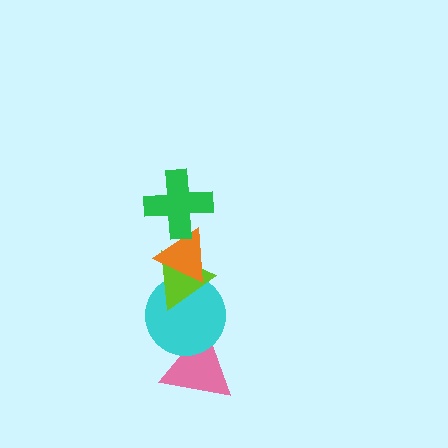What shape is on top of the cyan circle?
The lime triangle is on top of the cyan circle.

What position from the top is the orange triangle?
The orange triangle is 2nd from the top.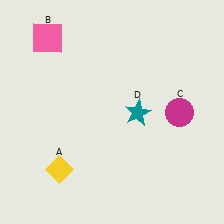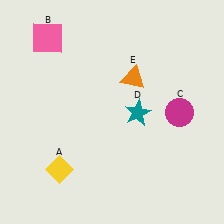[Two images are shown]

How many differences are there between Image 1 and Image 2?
There is 1 difference between the two images.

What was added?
An orange triangle (E) was added in Image 2.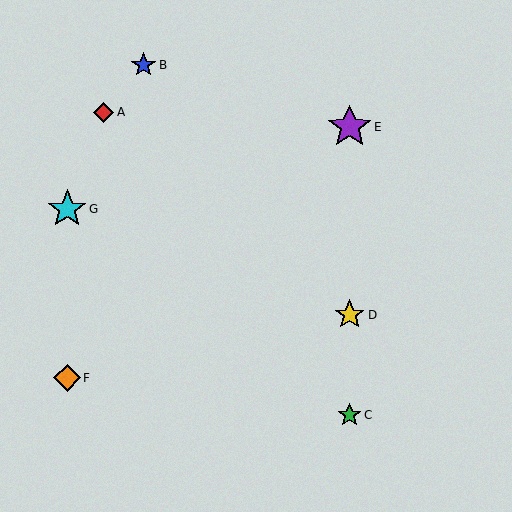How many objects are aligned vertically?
3 objects (C, D, E) are aligned vertically.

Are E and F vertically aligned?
No, E is at x≈350 and F is at x≈67.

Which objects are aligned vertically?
Objects C, D, E are aligned vertically.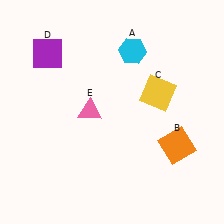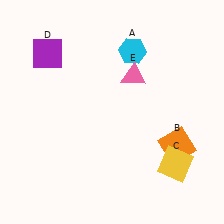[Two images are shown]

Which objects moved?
The objects that moved are: the yellow square (C), the pink triangle (E).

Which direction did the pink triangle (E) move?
The pink triangle (E) moved right.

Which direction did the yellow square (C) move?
The yellow square (C) moved down.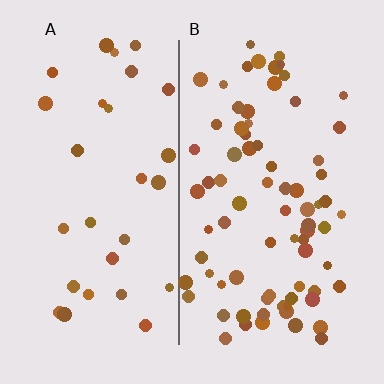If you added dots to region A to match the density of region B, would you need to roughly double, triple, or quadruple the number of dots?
Approximately triple.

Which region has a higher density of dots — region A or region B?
B (the right).